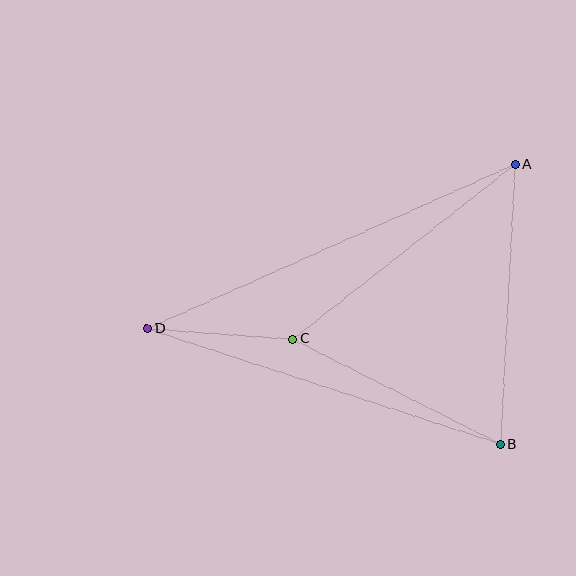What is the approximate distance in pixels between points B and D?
The distance between B and D is approximately 371 pixels.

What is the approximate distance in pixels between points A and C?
The distance between A and C is approximately 282 pixels.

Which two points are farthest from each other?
Points A and D are farthest from each other.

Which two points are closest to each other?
Points C and D are closest to each other.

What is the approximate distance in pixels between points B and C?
The distance between B and C is approximately 232 pixels.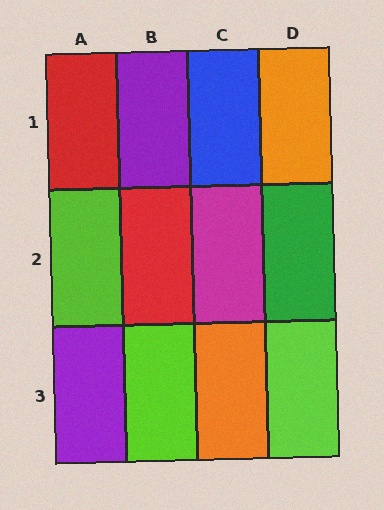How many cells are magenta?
1 cell is magenta.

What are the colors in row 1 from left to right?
Red, purple, blue, orange.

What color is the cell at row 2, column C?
Magenta.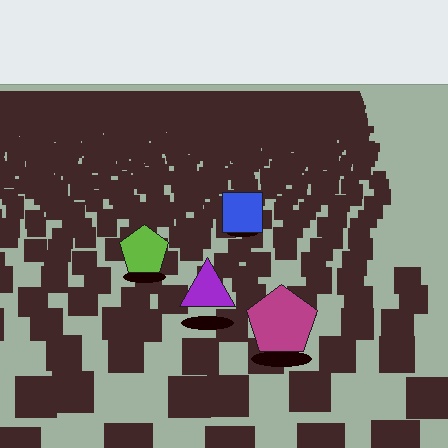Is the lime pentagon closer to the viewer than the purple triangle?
No. The purple triangle is closer — you can tell from the texture gradient: the ground texture is coarser near it.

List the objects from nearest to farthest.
From nearest to farthest: the magenta pentagon, the purple triangle, the lime pentagon, the blue square.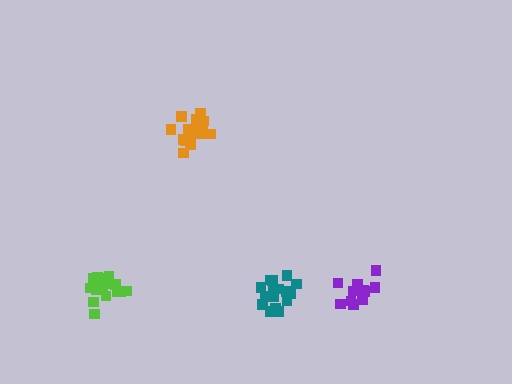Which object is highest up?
The orange cluster is topmost.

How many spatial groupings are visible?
There are 4 spatial groupings.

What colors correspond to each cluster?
The clusters are colored: orange, purple, lime, teal.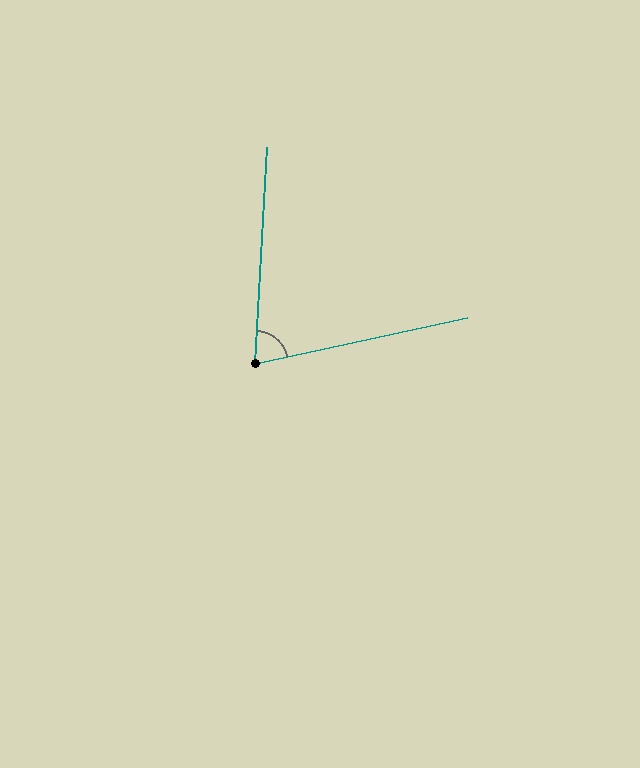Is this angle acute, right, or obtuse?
It is acute.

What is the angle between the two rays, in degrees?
Approximately 74 degrees.